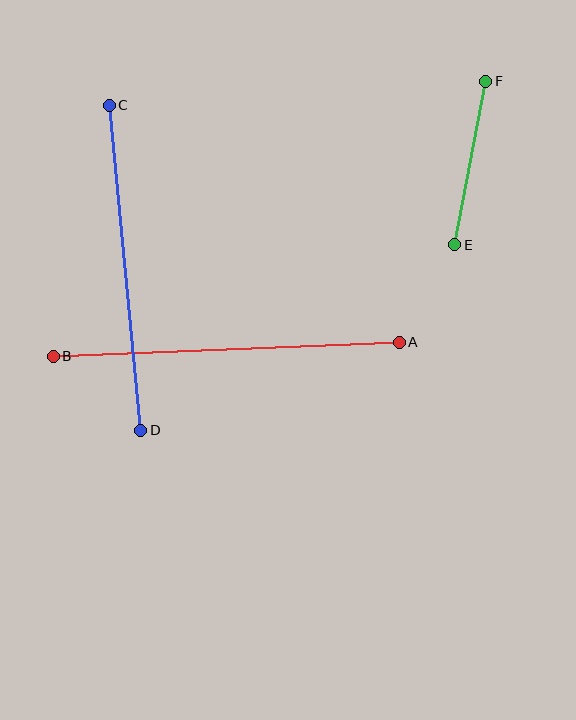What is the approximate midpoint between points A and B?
The midpoint is at approximately (226, 349) pixels.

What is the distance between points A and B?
The distance is approximately 346 pixels.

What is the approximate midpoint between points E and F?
The midpoint is at approximately (470, 163) pixels.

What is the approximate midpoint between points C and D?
The midpoint is at approximately (125, 268) pixels.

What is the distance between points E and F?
The distance is approximately 166 pixels.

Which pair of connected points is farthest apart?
Points A and B are farthest apart.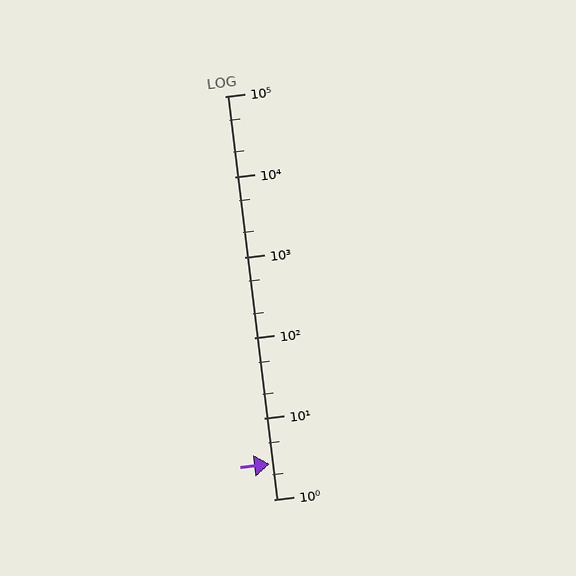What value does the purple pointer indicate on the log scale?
The pointer indicates approximately 2.7.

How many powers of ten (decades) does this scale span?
The scale spans 5 decades, from 1 to 100000.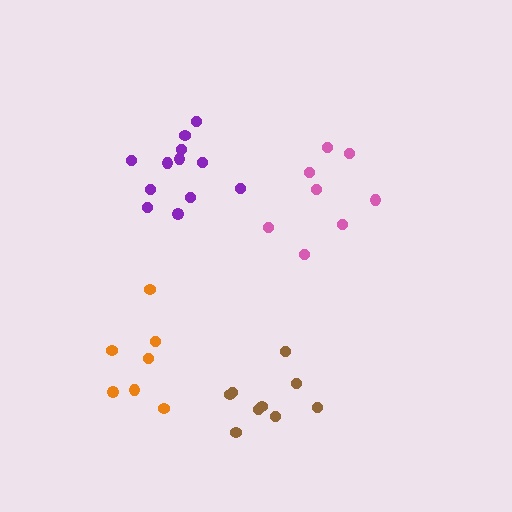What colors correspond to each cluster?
The clusters are colored: pink, brown, orange, purple.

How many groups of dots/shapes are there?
There are 4 groups.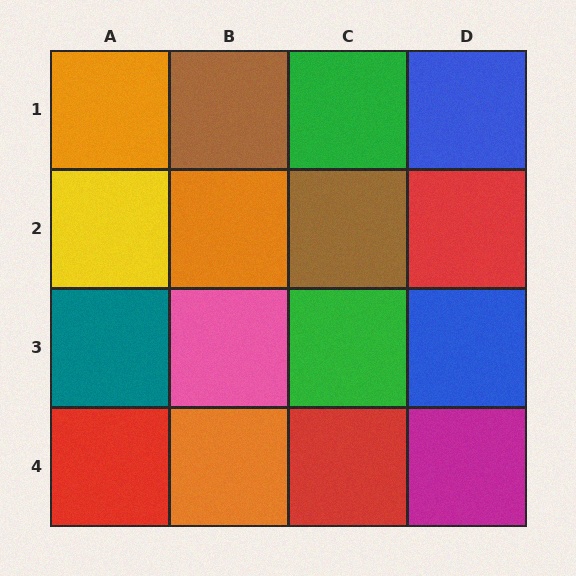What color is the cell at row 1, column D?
Blue.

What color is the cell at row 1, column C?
Green.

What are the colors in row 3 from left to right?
Teal, pink, green, blue.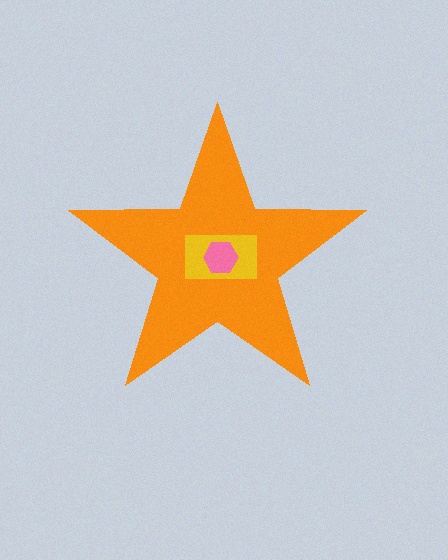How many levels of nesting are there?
3.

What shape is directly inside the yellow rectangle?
The pink hexagon.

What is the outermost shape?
The orange star.